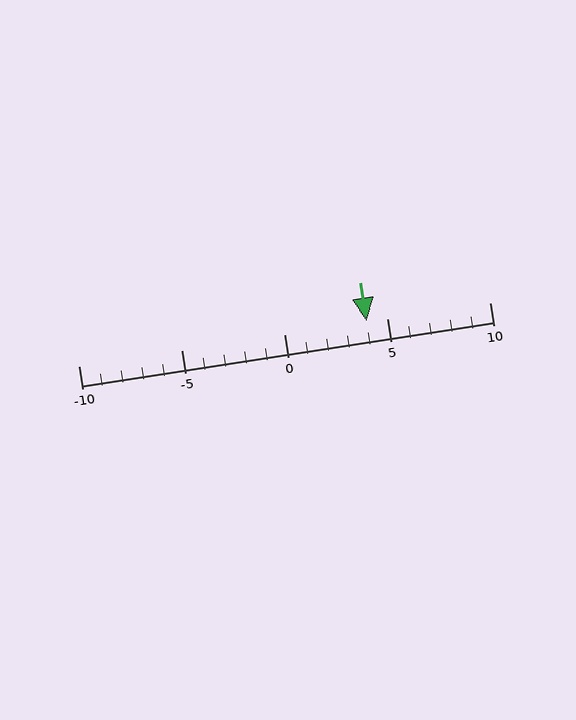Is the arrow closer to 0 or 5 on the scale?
The arrow is closer to 5.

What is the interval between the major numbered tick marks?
The major tick marks are spaced 5 units apart.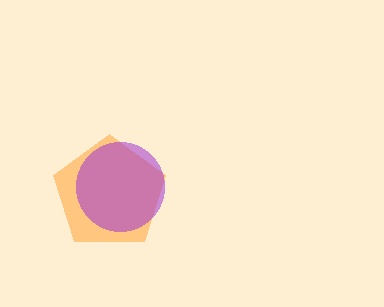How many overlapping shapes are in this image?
There are 2 overlapping shapes in the image.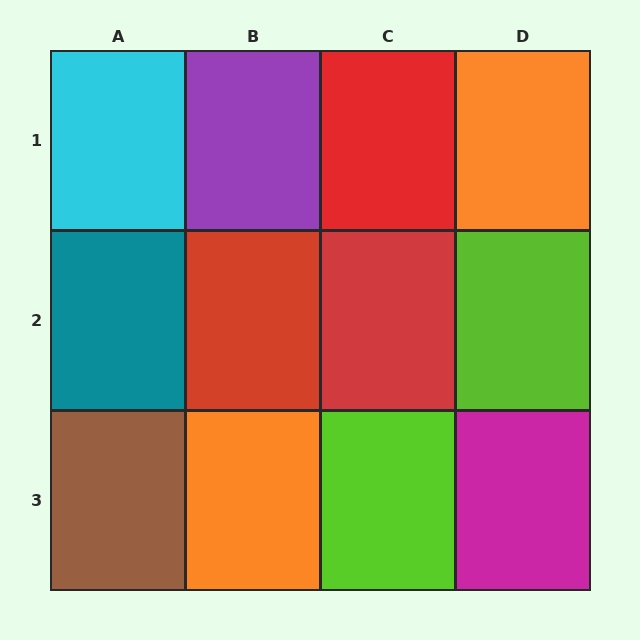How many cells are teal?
1 cell is teal.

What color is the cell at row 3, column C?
Lime.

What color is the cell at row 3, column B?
Orange.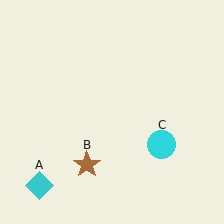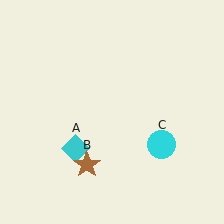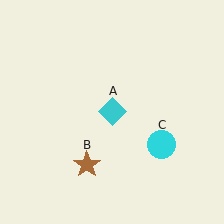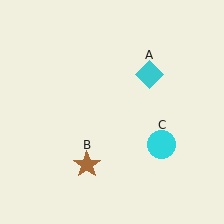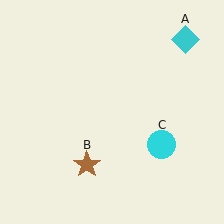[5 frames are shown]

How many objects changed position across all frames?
1 object changed position: cyan diamond (object A).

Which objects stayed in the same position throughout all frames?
Brown star (object B) and cyan circle (object C) remained stationary.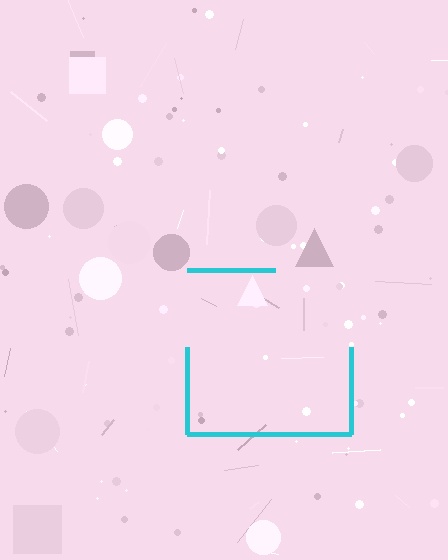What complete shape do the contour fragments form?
The contour fragments form a square.